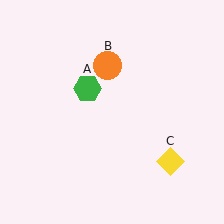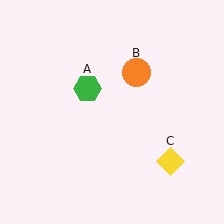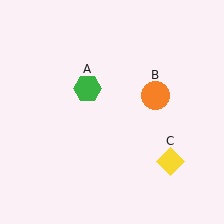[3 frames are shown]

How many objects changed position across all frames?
1 object changed position: orange circle (object B).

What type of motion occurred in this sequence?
The orange circle (object B) rotated clockwise around the center of the scene.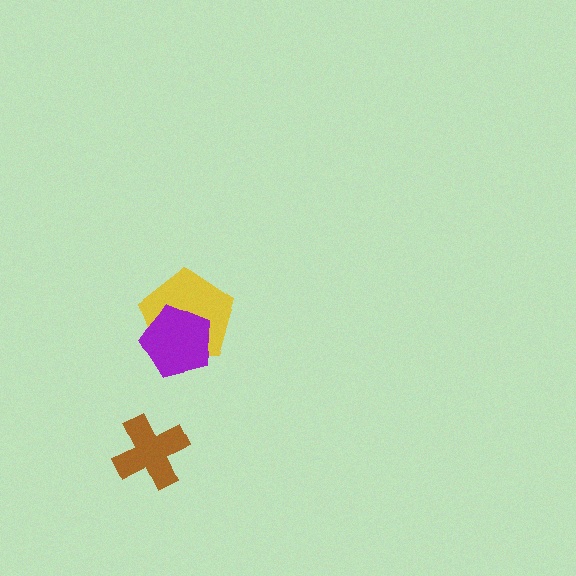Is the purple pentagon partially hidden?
No, no other shape covers it.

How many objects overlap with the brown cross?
0 objects overlap with the brown cross.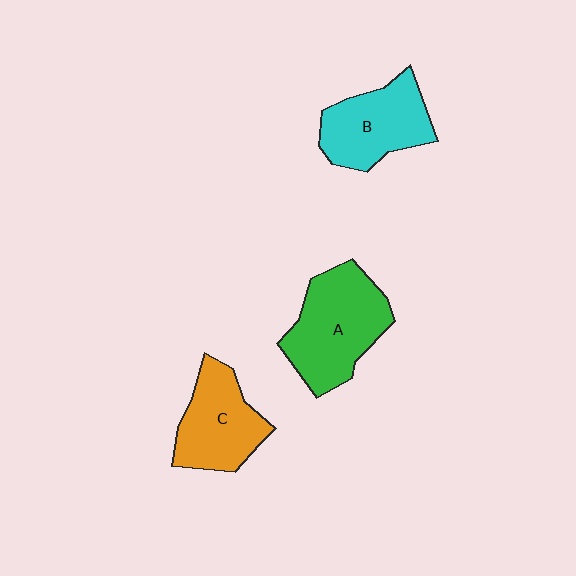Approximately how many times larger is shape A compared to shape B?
Approximately 1.2 times.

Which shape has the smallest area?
Shape C (orange).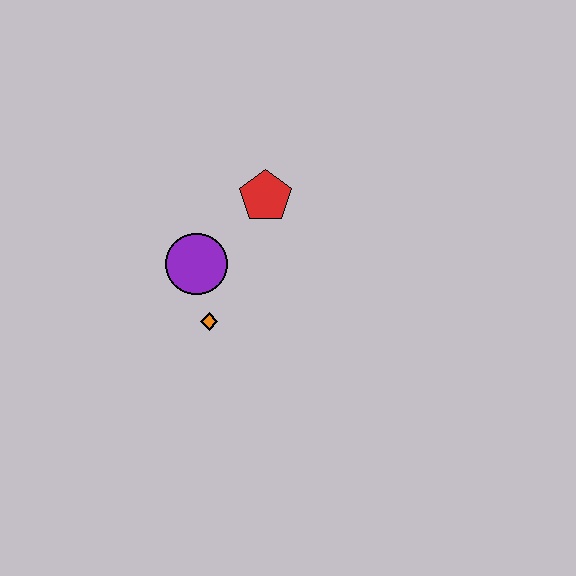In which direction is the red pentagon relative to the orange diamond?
The red pentagon is above the orange diamond.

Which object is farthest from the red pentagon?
The orange diamond is farthest from the red pentagon.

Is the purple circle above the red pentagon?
No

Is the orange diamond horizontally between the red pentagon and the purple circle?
Yes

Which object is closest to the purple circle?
The orange diamond is closest to the purple circle.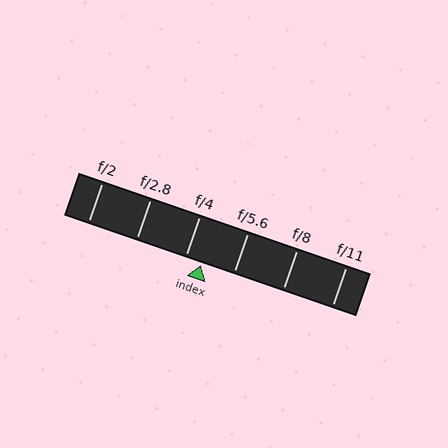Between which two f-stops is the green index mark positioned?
The index mark is between f/4 and f/5.6.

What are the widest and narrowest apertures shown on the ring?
The widest aperture shown is f/2 and the narrowest is f/11.